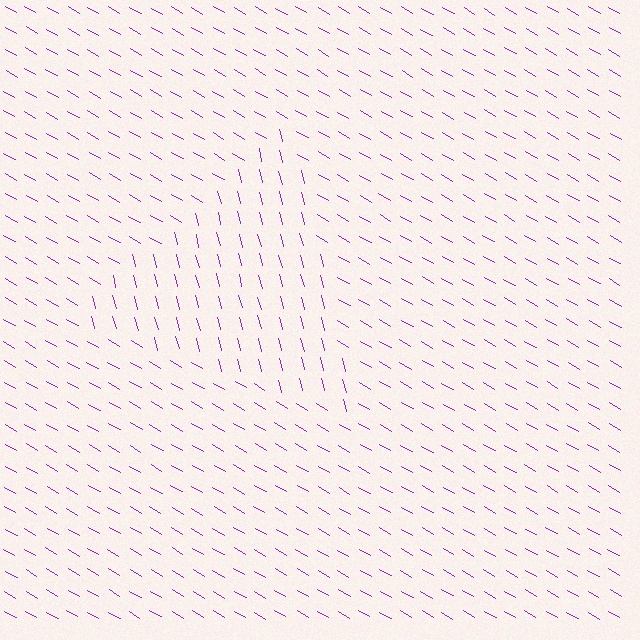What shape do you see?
I see a triangle.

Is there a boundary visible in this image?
Yes, there is a texture boundary formed by a change in line orientation.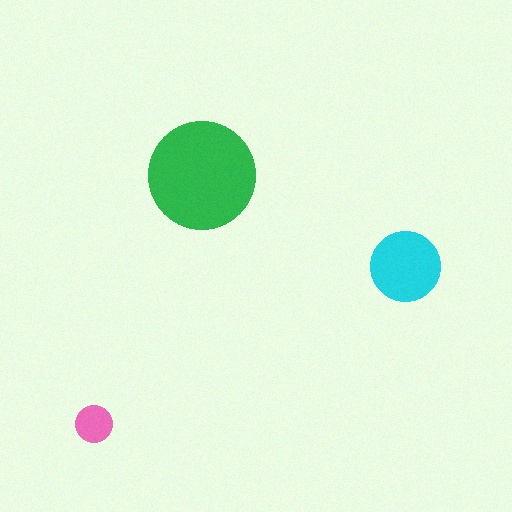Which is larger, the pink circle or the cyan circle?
The cyan one.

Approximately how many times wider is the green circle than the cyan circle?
About 1.5 times wider.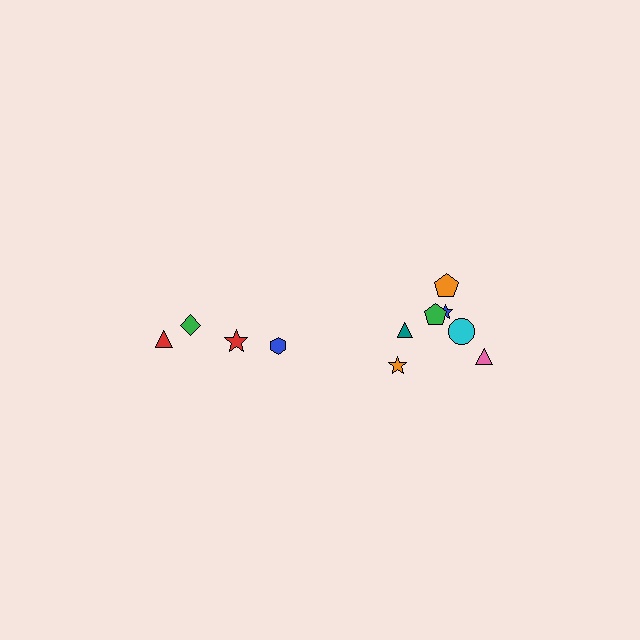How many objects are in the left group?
There are 4 objects.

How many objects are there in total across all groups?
There are 11 objects.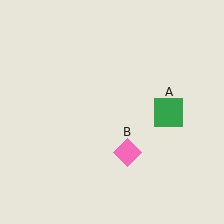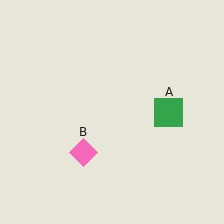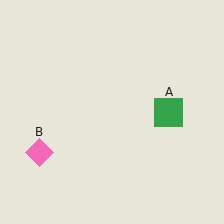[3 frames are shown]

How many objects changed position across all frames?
1 object changed position: pink diamond (object B).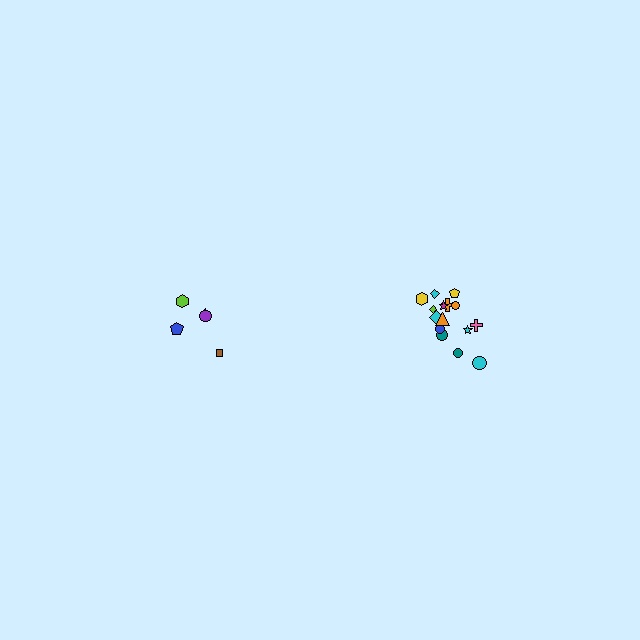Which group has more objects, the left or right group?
The right group.